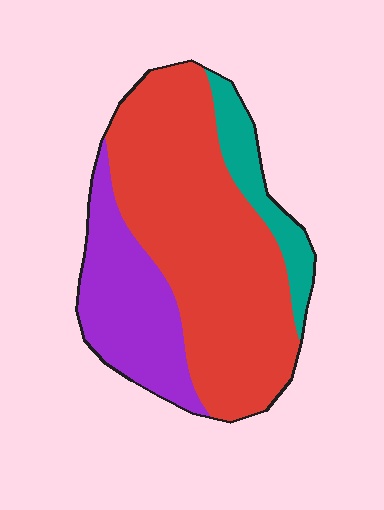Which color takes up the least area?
Teal, at roughly 10%.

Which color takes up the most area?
Red, at roughly 65%.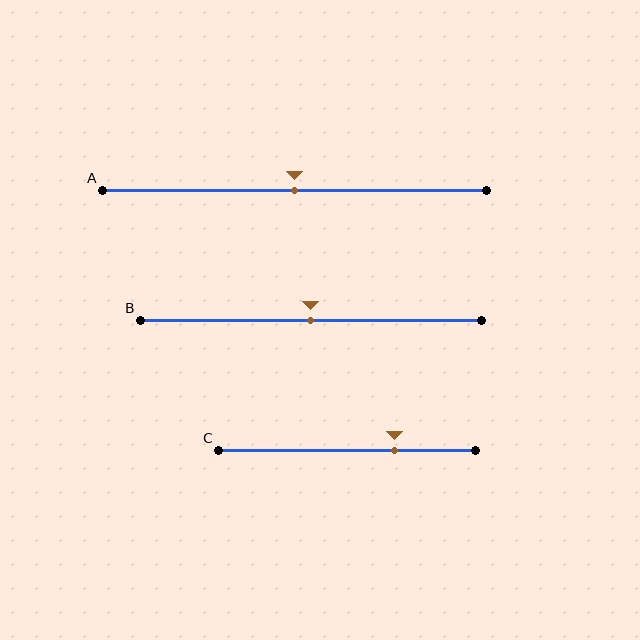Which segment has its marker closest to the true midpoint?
Segment A has its marker closest to the true midpoint.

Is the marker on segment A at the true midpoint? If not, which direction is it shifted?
Yes, the marker on segment A is at the true midpoint.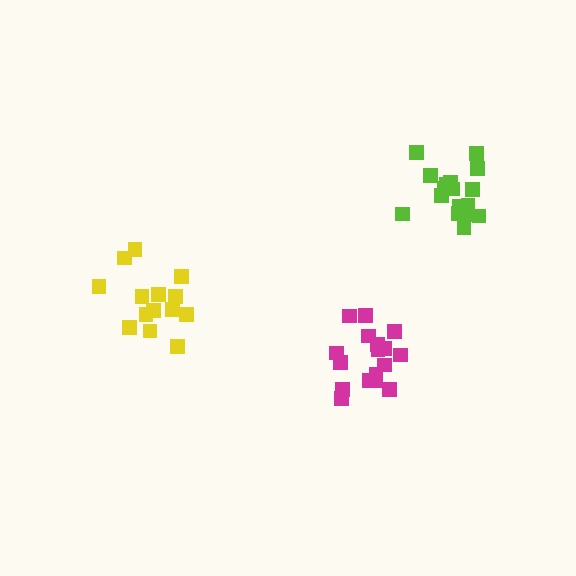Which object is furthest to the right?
The lime cluster is rightmost.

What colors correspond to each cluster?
The clusters are colored: yellow, lime, magenta.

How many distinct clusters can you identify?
There are 3 distinct clusters.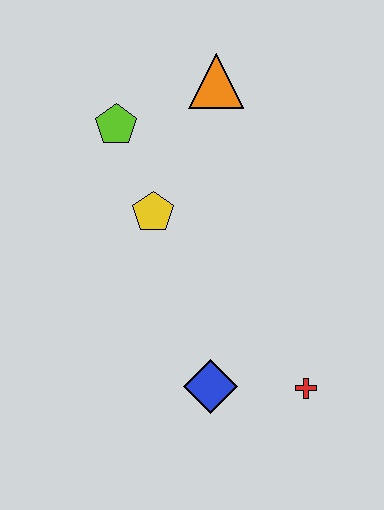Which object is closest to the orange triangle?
The lime pentagon is closest to the orange triangle.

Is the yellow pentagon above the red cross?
Yes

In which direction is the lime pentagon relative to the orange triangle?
The lime pentagon is to the left of the orange triangle.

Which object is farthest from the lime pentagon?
The red cross is farthest from the lime pentagon.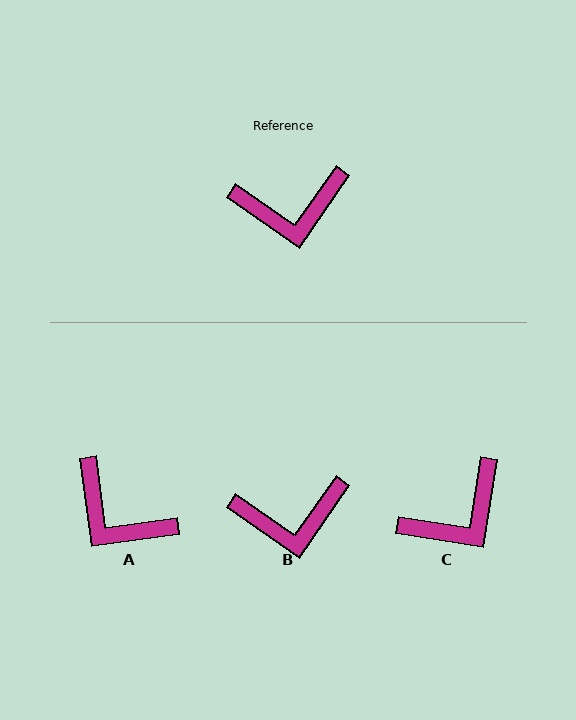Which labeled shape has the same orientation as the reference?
B.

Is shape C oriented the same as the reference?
No, it is off by about 26 degrees.